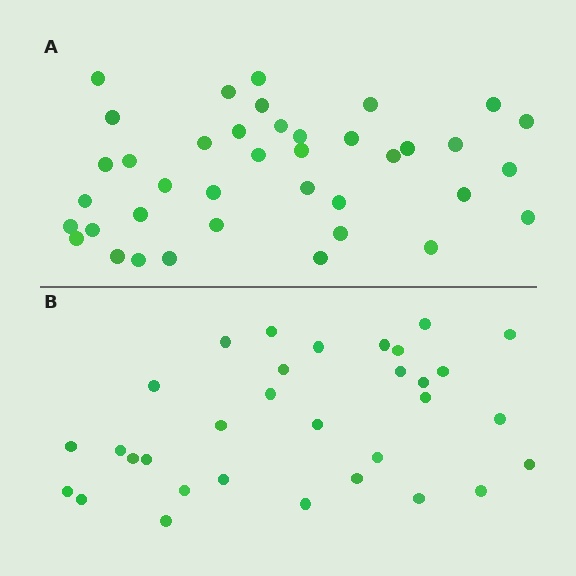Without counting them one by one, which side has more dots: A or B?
Region A (the top region) has more dots.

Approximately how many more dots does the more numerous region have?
Region A has roughly 8 or so more dots than region B.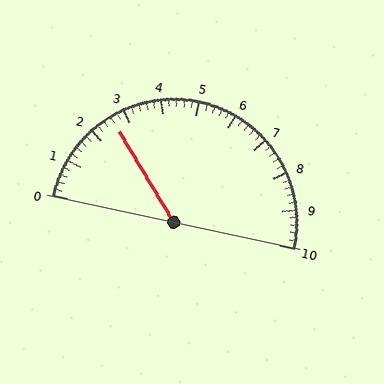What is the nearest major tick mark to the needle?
The nearest major tick mark is 3.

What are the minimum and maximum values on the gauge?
The gauge ranges from 0 to 10.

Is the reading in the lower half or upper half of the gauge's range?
The reading is in the lower half of the range (0 to 10).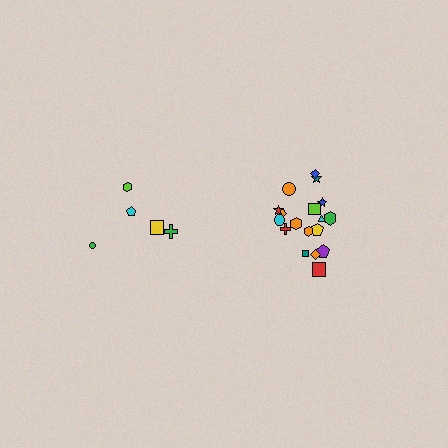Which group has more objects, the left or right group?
The right group.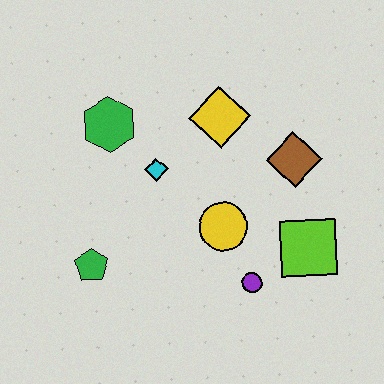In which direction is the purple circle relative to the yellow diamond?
The purple circle is below the yellow diamond.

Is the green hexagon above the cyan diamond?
Yes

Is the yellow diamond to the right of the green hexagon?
Yes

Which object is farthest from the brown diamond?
The green pentagon is farthest from the brown diamond.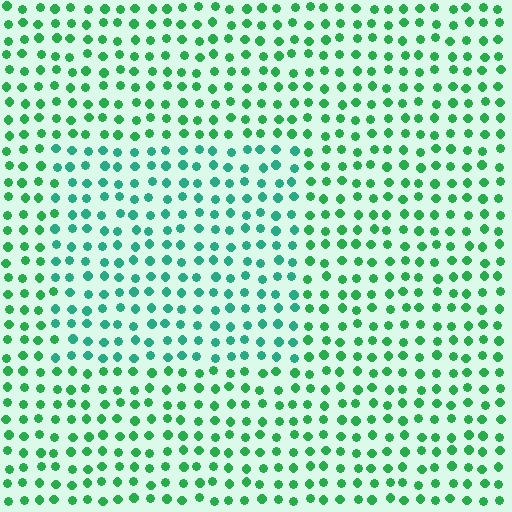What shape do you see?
I see a rectangle.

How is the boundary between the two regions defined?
The boundary is defined purely by a slight shift in hue (about 26 degrees). Spacing, size, and orientation are identical on both sides.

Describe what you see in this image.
The image is filled with small green elements in a uniform arrangement. A rectangle-shaped region is visible where the elements are tinted to a slightly different hue, forming a subtle color boundary.